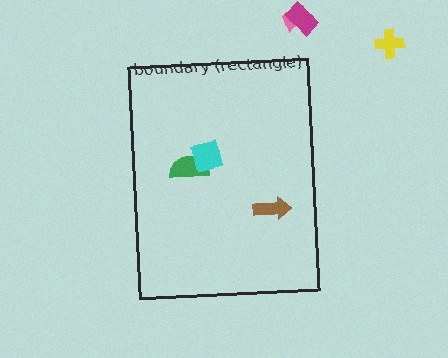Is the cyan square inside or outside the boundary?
Inside.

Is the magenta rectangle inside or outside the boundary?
Outside.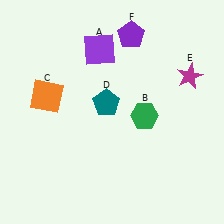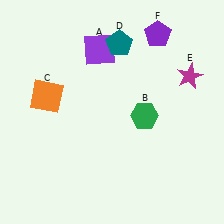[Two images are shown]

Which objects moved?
The objects that moved are: the teal pentagon (D), the purple pentagon (F).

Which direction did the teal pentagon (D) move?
The teal pentagon (D) moved up.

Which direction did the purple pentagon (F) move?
The purple pentagon (F) moved right.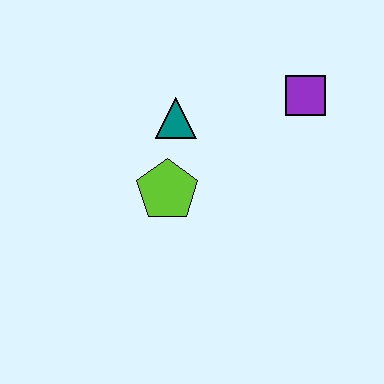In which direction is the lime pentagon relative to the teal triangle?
The lime pentagon is below the teal triangle.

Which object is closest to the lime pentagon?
The teal triangle is closest to the lime pentagon.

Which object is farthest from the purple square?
The lime pentagon is farthest from the purple square.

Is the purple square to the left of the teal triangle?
No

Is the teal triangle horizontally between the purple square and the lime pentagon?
Yes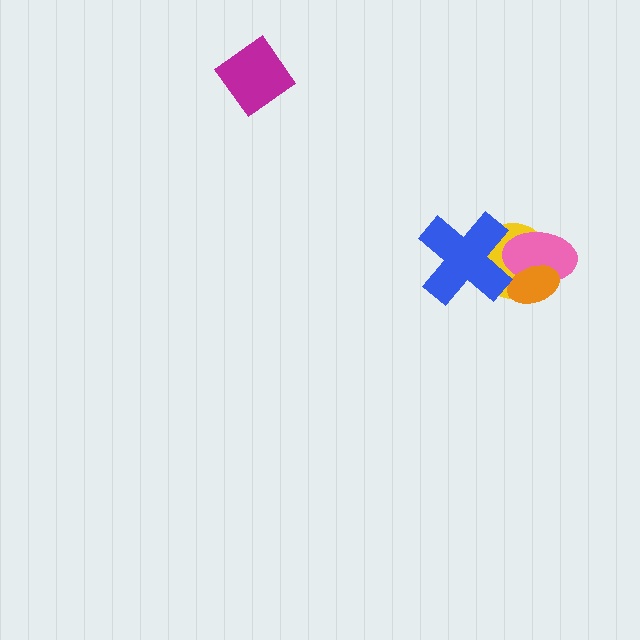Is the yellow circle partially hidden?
Yes, it is partially covered by another shape.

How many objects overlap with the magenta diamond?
0 objects overlap with the magenta diamond.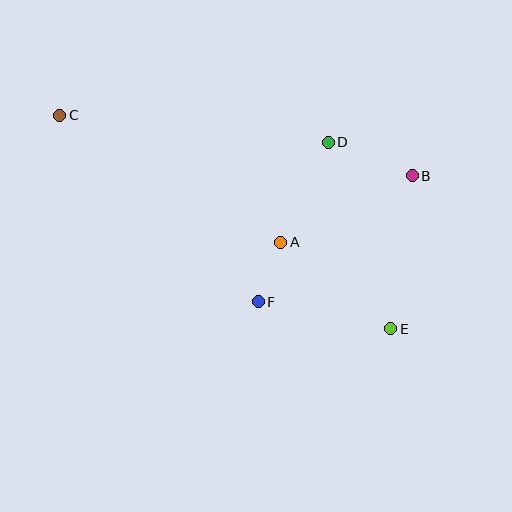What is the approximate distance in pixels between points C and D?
The distance between C and D is approximately 270 pixels.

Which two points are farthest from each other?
Points C and E are farthest from each other.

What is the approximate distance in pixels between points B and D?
The distance between B and D is approximately 91 pixels.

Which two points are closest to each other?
Points A and F are closest to each other.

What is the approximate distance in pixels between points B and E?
The distance between B and E is approximately 154 pixels.